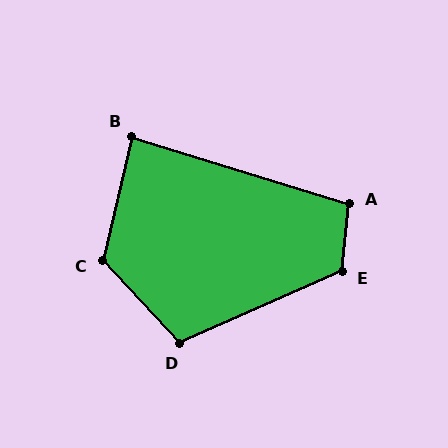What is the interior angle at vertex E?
Approximately 120 degrees (obtuse).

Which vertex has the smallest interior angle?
B, at approximately 86 degrees.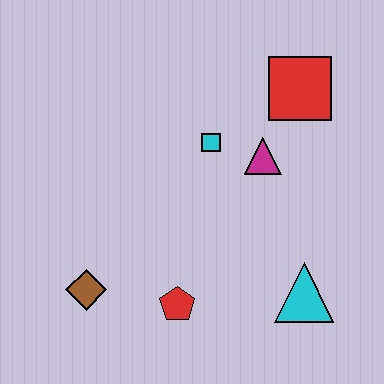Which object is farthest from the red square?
The brown diamond is farthest from the red square.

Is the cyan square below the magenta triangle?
No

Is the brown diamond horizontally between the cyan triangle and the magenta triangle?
No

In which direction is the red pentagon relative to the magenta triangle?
The red pentagon is below the magenta triangle.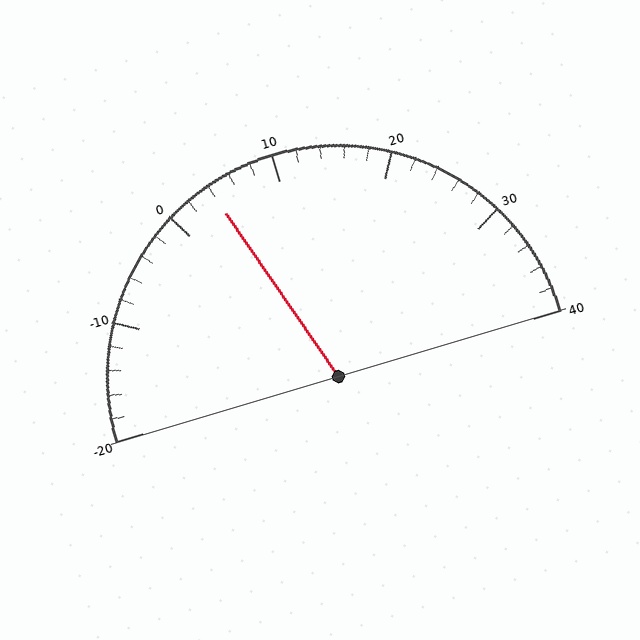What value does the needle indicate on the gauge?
The needle indicates approximately 4.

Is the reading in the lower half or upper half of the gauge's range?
The reading is in the lower half of the range (-20 to 40).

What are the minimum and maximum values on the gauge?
The gauge ranges from -20 to 40.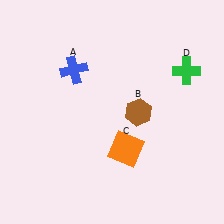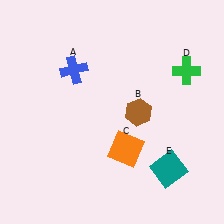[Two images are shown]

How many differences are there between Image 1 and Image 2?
There is 1 difference between the two images.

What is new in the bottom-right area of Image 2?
A teal square (E) was added in the bottom-right area of Image 2.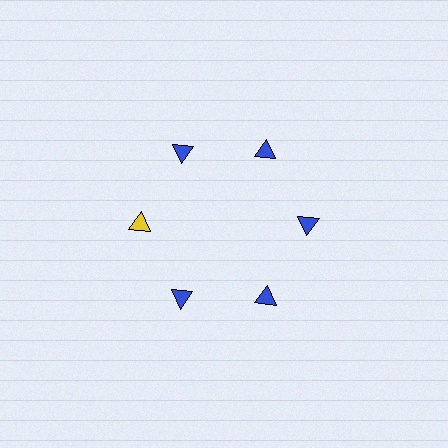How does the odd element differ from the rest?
It has a different color: yellow instead of blue.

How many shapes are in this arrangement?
There are 6 shapes arranged in a ring pattern.